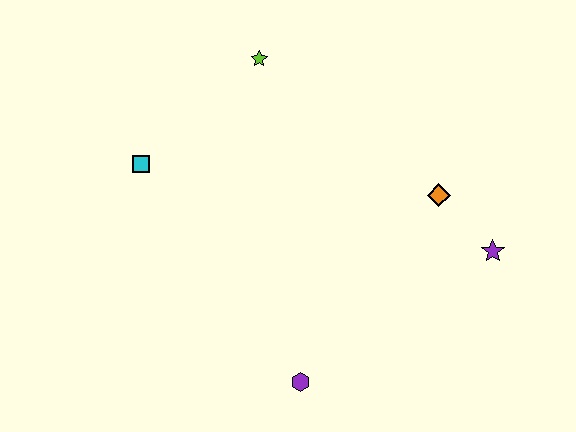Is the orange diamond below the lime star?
Yes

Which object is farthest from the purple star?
The cyan square is farthest from the purple star.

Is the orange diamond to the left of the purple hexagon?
No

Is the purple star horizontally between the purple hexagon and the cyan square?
No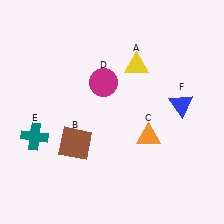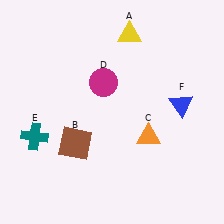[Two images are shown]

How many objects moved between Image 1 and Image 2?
1 object moved between the two images.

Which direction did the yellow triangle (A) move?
The yellow triangle (A) moved up.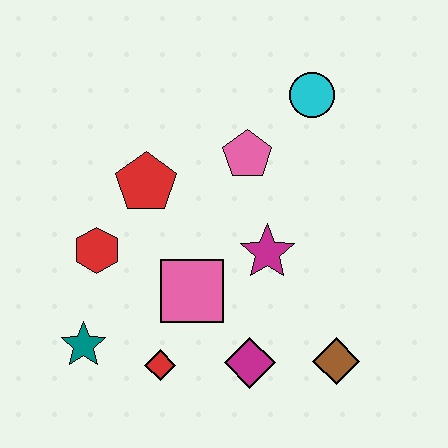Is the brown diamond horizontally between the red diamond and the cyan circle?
No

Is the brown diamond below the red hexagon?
Yes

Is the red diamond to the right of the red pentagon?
Yes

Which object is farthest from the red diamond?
The cyan circle is farthest from the red diamond.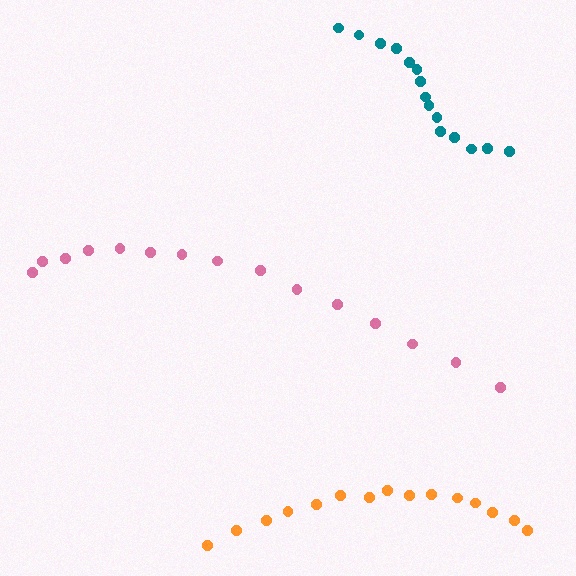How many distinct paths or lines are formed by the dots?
There are 3 distinct paths.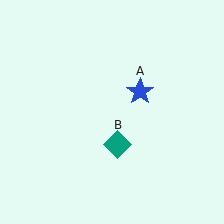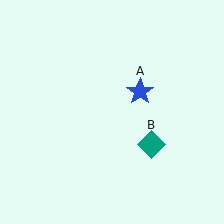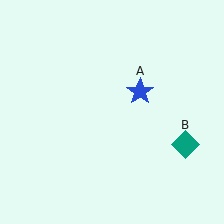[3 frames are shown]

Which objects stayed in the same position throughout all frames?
Blue star (object A) remained stationary.